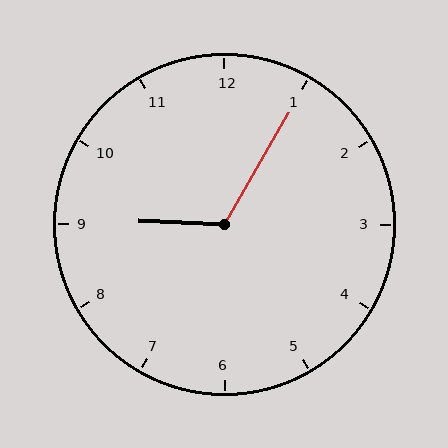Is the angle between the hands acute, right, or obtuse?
It is obtuse.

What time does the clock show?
9:05.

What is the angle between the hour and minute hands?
Approximately 118 degrees.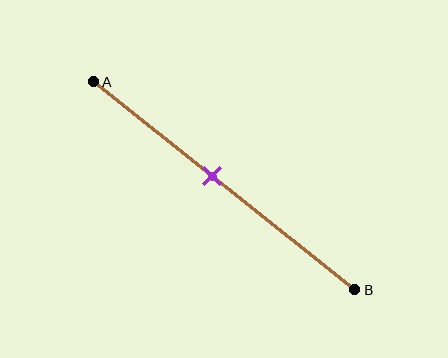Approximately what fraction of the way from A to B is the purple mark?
The purple mark is approximately 45% of the way from A to B.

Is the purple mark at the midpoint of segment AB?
No, the mark is at about 45% from A, not at the 50% midpoint.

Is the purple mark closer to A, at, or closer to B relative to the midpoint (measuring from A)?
The purple mark is closer to point A than the midpoint of segment AB.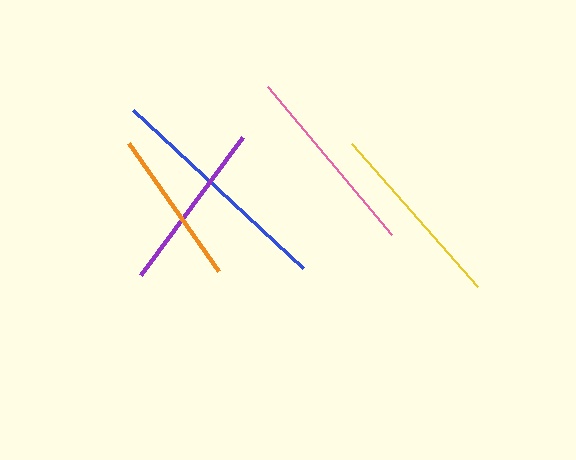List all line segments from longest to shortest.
From longest to shortest: blue, pink, yellow, purple, orange.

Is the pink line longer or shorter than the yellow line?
The pink line is longer than the yellow line.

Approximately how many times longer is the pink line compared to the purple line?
The pink line is approximately 1.1 times the length of the purple line.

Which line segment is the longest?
The blue line is the longest at approximately 232 pixels.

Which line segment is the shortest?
The orange line is the shortest at approximately 157 pixels.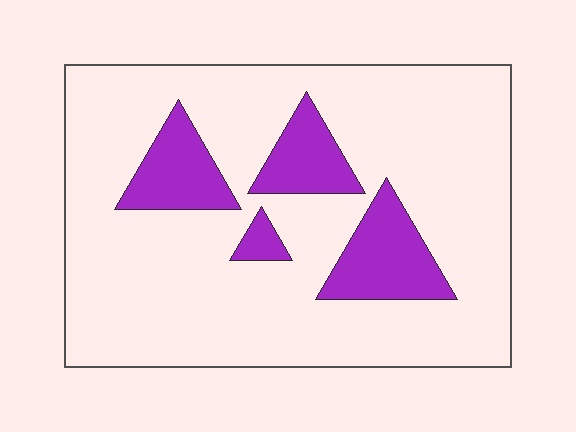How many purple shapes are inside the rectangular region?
4.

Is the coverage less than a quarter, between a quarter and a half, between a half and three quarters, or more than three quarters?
Less than a quarter.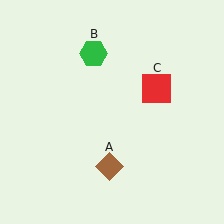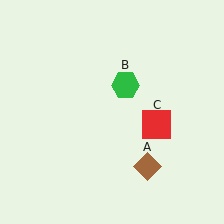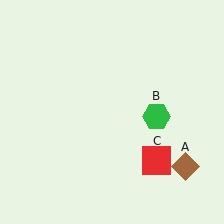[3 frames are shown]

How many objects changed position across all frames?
3 objects changed position: brown diamond (object A), green hexagon (object B), red square (object C).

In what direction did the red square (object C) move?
The red square (object C) moved down.